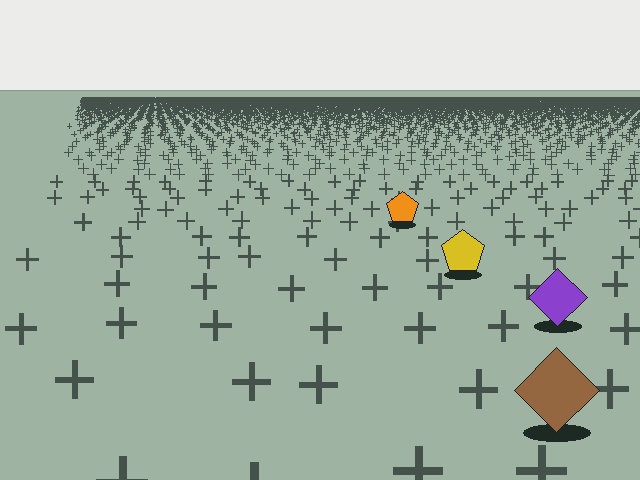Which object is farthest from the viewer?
The orange pentagon is farthest from the viewer. It appears smaller and the ground texture around it is denser.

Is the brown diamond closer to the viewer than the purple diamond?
Yes. The brown diamond is closer — you can tell from the texture gradient: the ground texture is coarser near it.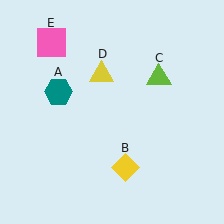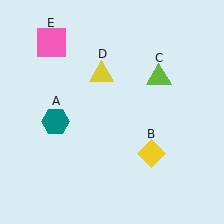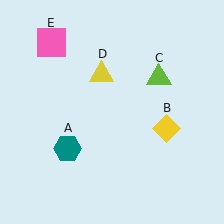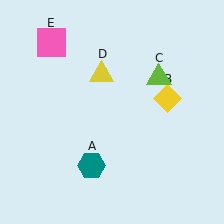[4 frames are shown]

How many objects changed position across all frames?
2 objects changed position: teal hexagon (object A), yellow diamond (object B).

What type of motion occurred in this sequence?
The teal hexagon (object A), yellow diamond (object B) rotated counterclockwise around the center of the scene.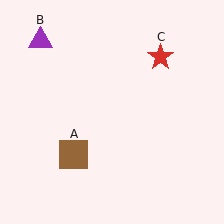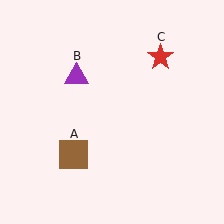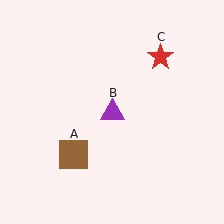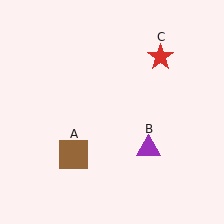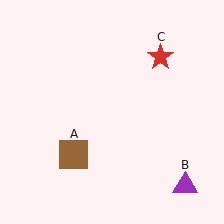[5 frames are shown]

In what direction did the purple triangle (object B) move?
The purple triangle (object B) moved down and to the right.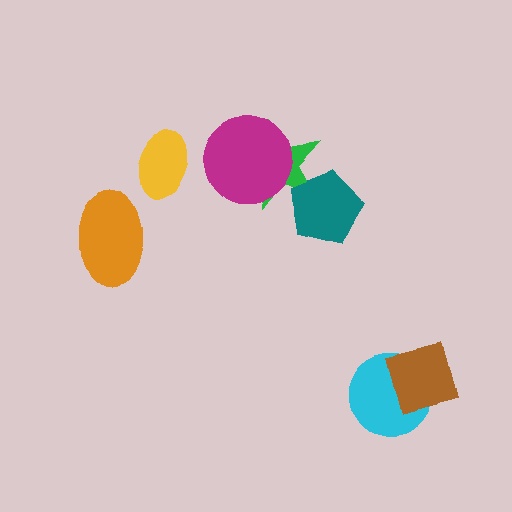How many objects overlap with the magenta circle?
1 object overlaps with the magenta circle.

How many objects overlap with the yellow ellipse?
0 objects overlap with the yellow ellipse.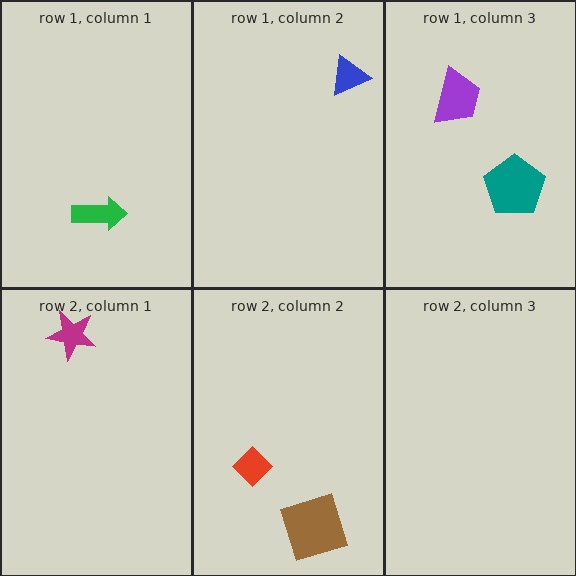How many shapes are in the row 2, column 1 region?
1.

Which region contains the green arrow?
The row 1, column 1 region.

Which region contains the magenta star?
The row 2, column 1 region.